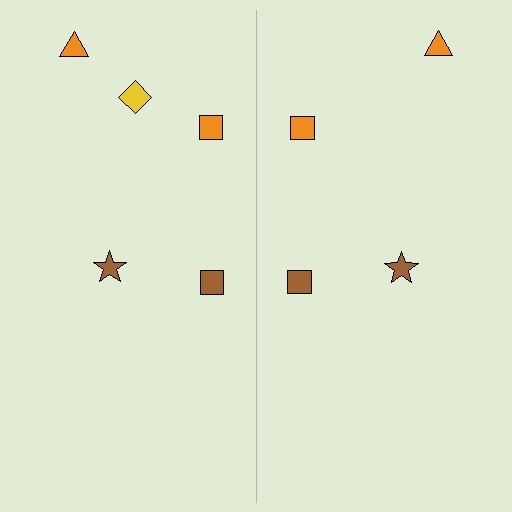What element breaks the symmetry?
A yellow diamond is missing from the right side.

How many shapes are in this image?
There are 9 shapes in this image.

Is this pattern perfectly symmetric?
No, the pattern is not perfectly symmetric. A yellow diamond is missing from the right side.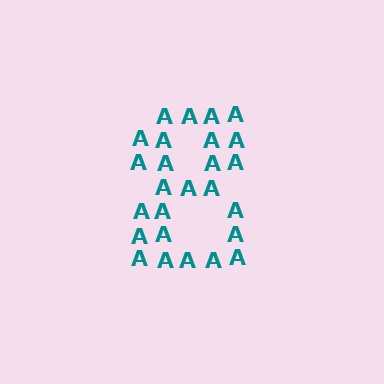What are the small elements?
The small elements are letter A's.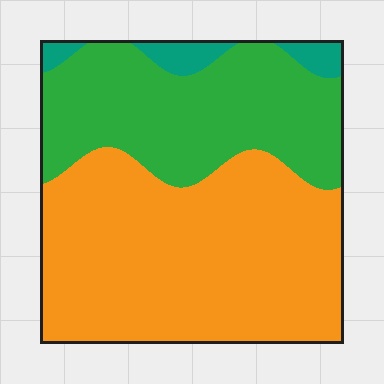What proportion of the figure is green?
Green covers 37% of the figure.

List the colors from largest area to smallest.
From largest to smallest: orange, green, teal.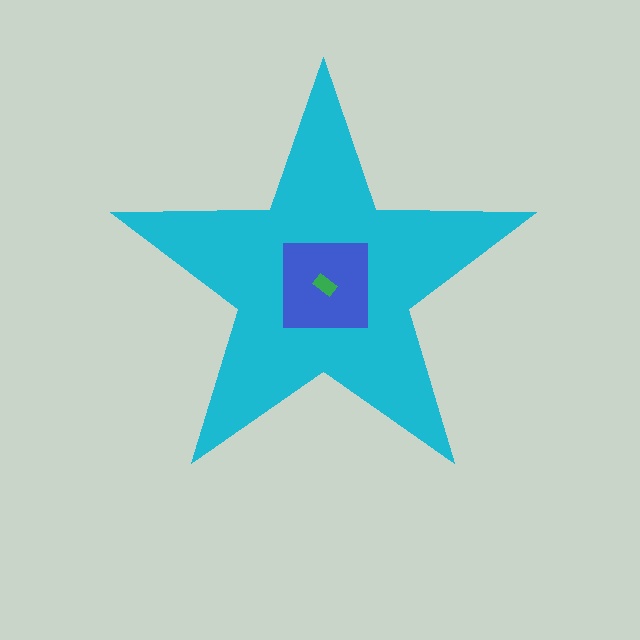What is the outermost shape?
The cyan star.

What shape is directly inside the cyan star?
The blue square.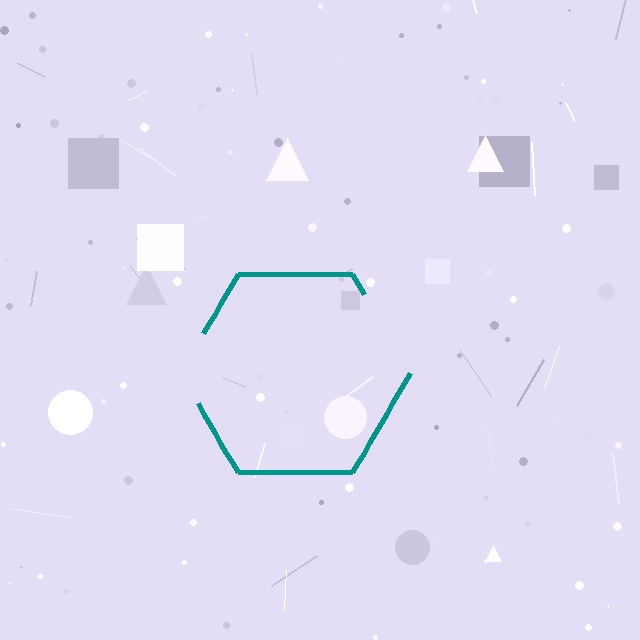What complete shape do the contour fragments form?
The contour fragments form a hexagon.